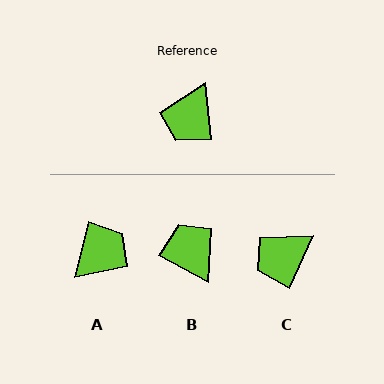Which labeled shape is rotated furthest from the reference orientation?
A, about 160 degrees away.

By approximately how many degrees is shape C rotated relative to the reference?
Approximately 31 degrees clockwise.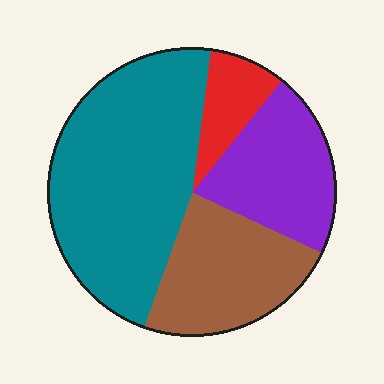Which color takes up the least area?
Red, at roughly 10%.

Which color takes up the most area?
Teal, at roughly 45%.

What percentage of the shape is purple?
Purple takes up between a sixth and a third of the shape.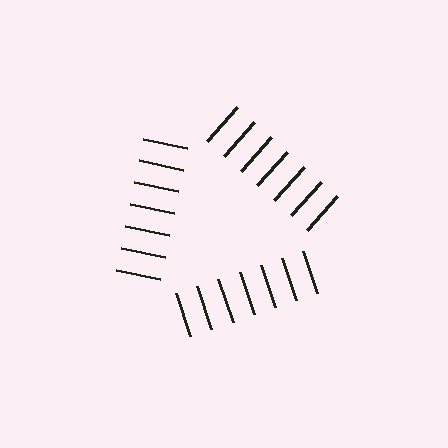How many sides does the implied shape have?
3 sides — the line-ends trace a triangle.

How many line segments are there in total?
21 — 7 along each of the 3 edges.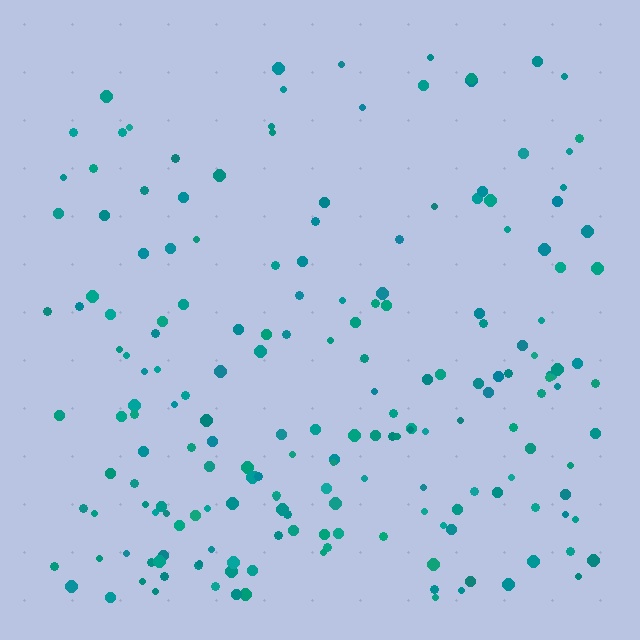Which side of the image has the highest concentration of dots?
The bottom.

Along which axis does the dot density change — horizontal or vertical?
Vertical.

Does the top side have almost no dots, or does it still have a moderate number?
Still a moderate number, just noticeably fewer than the bottom.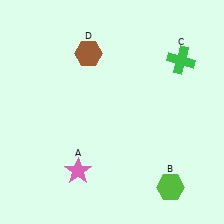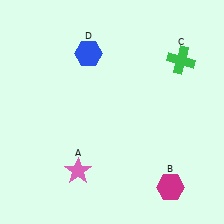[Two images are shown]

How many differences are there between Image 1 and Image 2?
There are 2 differences between the two images.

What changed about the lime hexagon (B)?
In Image 1, B is lime. In Image 2, it changed to magenta.